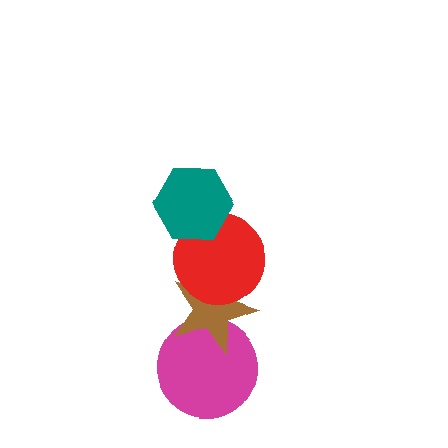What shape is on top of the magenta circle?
The brown star is on top of the magenta circle.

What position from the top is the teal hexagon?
The teal hexagon is 1st from the top.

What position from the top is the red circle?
The red circle is 2nd from the top.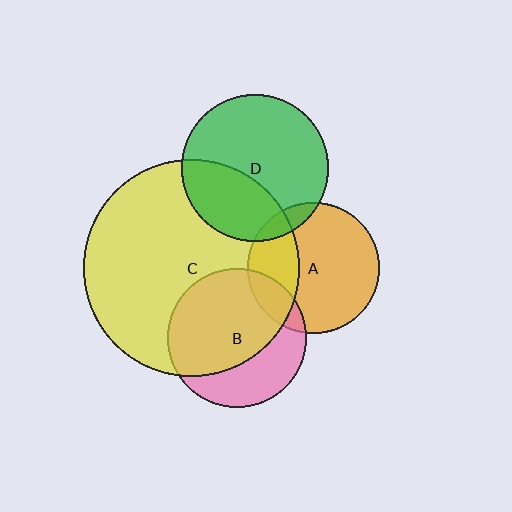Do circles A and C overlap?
Yes.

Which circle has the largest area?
Circle C (yellow).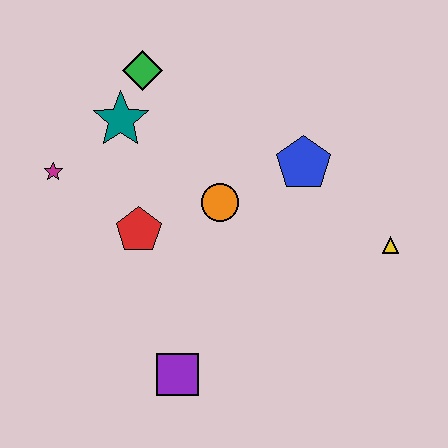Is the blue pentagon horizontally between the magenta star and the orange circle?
No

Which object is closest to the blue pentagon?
The orange circle is closest to the blue pentagon.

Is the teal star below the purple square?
No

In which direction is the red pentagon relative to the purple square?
The red pentagon is above the purple square.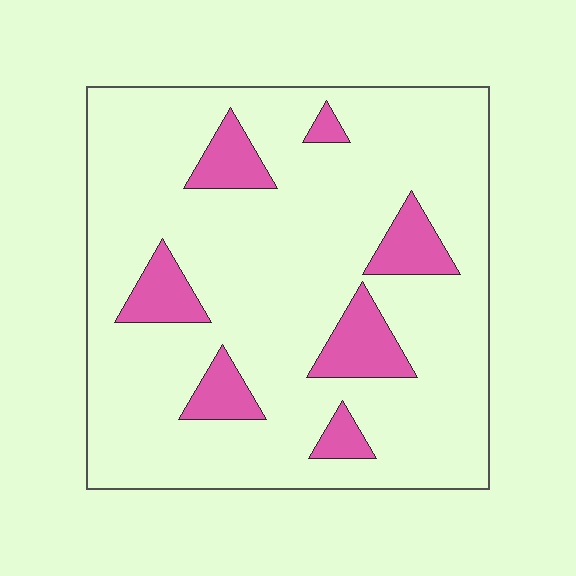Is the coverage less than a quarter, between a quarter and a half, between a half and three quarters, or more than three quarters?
Less than a quarter.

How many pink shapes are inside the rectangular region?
7.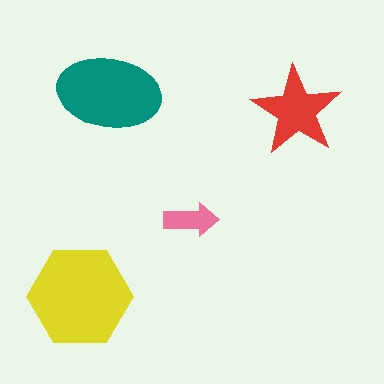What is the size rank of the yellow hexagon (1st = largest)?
1st.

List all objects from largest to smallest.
The yellow hexagon, the teal ellipse, the red star, the pink arrow.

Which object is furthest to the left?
The yellow hexagon is leftmost.